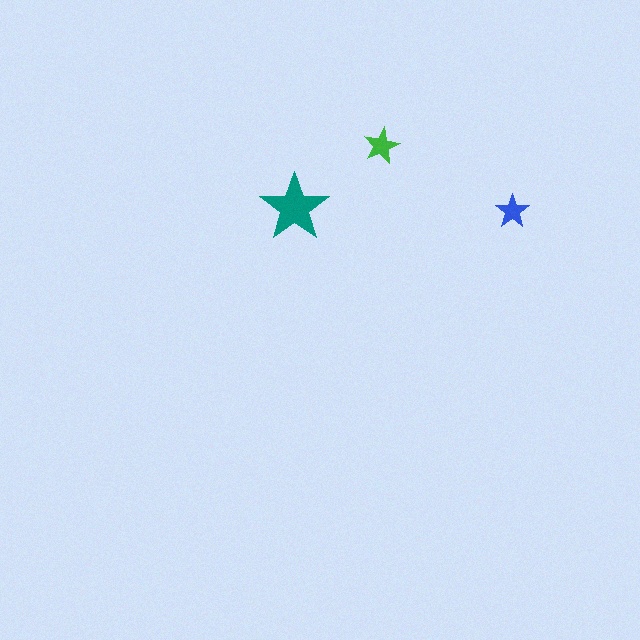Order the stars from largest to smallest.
the teal one, the green one, the blue one.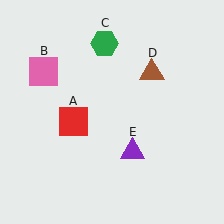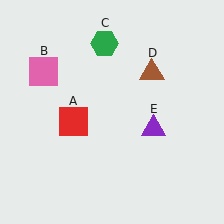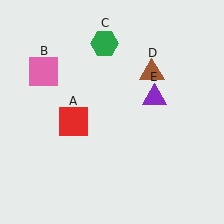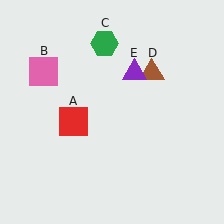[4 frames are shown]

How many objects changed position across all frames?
1 object changed position: purple triangle (object E).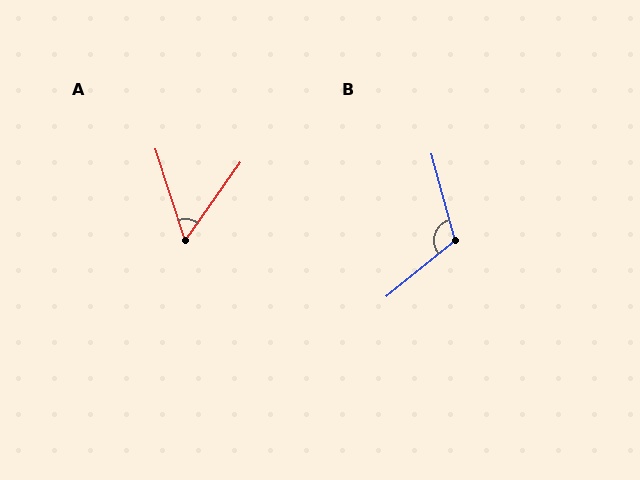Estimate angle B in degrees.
Approximately 114 degrees.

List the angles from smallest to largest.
A (53°), B (114°).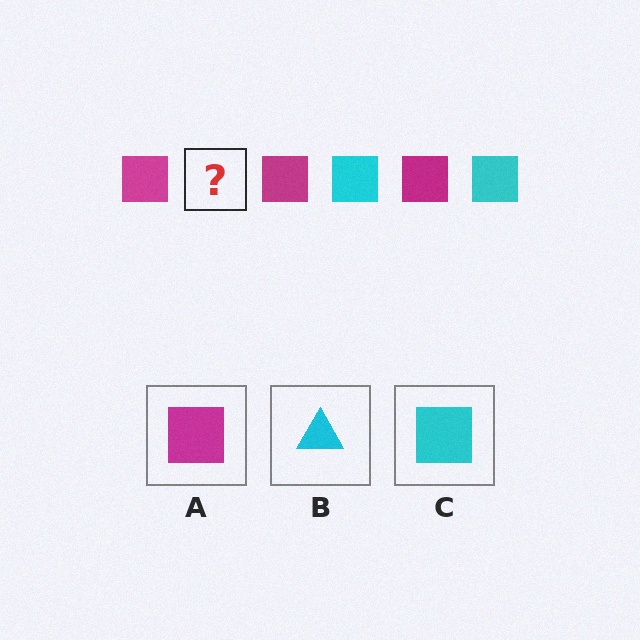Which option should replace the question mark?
Option C.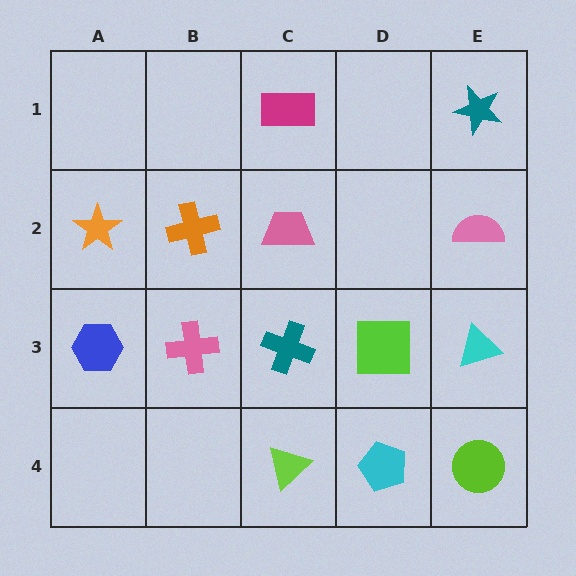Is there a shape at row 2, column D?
No, that cell is empty.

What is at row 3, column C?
A teal cross.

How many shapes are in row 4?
3 shapes.